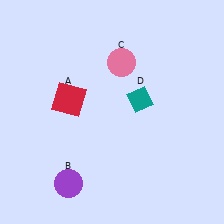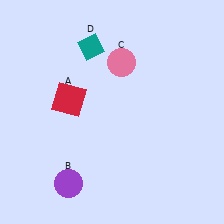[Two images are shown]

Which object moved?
The teal diamond (D) moved up.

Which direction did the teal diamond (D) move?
The teal diamond (D) moved up.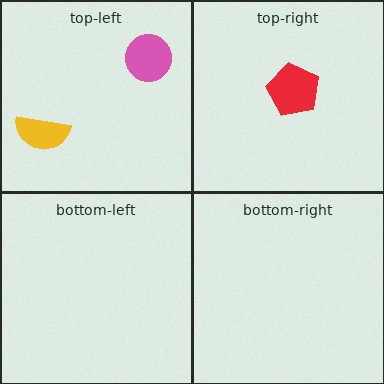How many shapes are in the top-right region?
1.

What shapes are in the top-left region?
The yellow semicircle, the pink circle.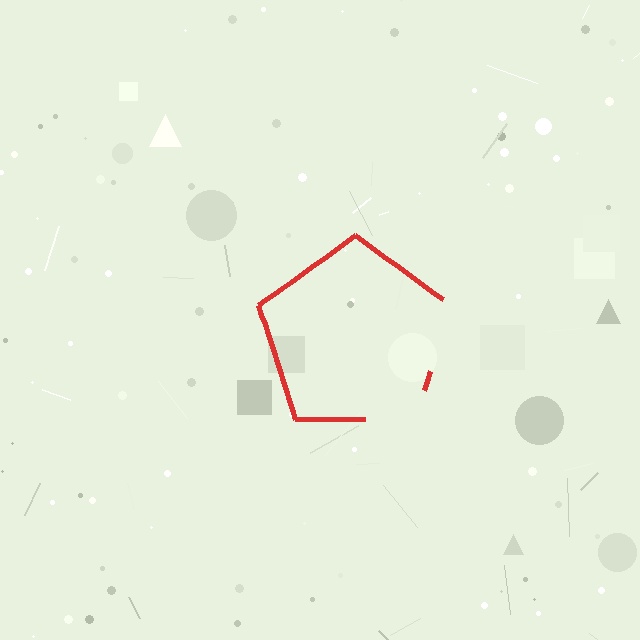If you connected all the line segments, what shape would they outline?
They would outline a pentagon.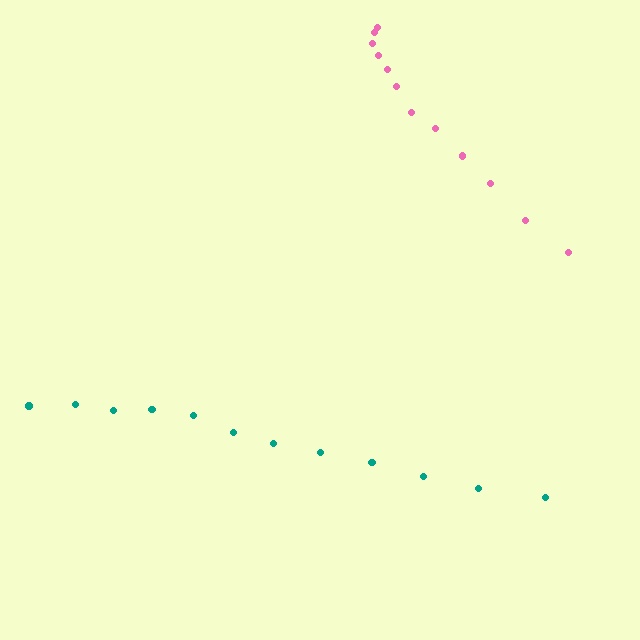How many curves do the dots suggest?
There are 2 distinct paths.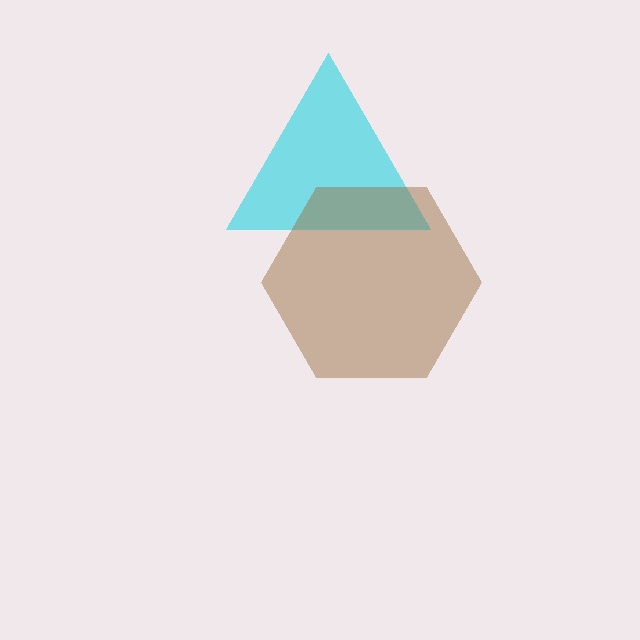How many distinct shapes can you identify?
There are 2 distinct shapes: a cyan triangle, a brown hexagon.